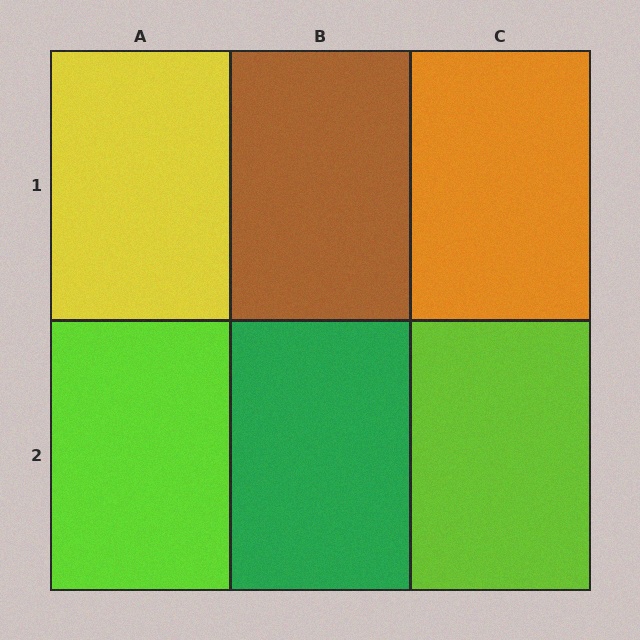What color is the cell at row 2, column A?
Lime.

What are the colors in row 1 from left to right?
Yellow, brown, orange.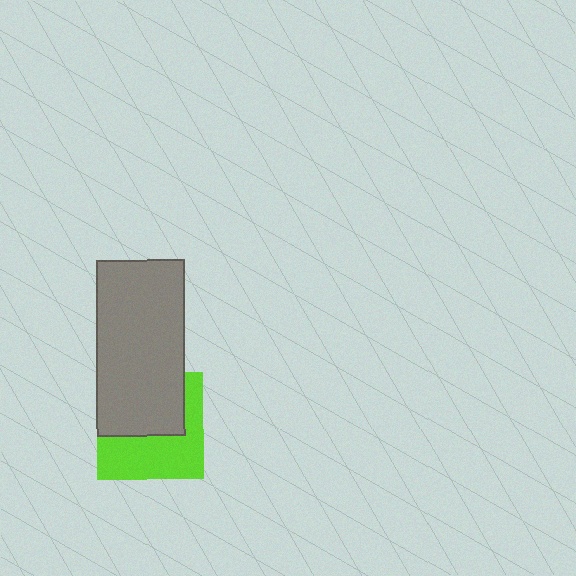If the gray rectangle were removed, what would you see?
You would see the complete lime square.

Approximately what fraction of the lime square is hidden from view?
Roughly 49% of the lime square is hidden behind the gray rectangle.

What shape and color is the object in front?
The object in front is a gray rectangle.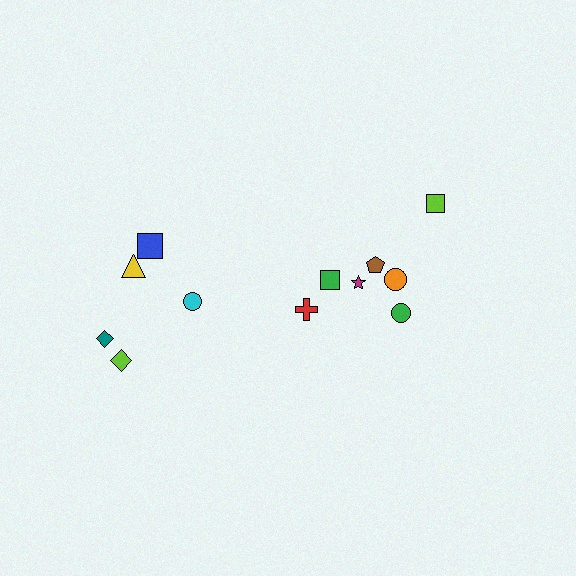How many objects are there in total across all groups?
There are 12 objects.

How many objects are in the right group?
There are 7 objects.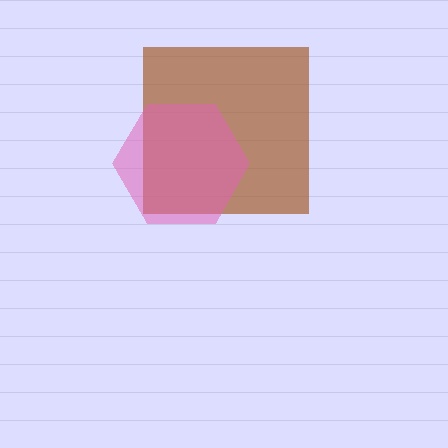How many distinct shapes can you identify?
There are 2 distinct shapes: a brown square, a pink hexagon.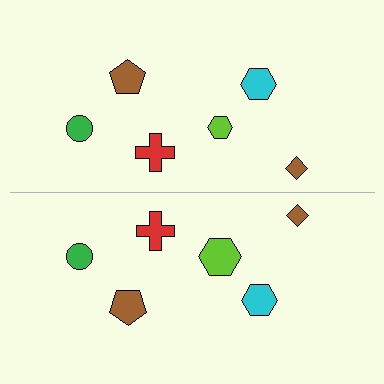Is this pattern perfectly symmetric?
No, the pattern is not perfectly symmetric. The lime hexagon on the bottom side has a different size than its mirror counterpart.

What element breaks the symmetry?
The lime hexagon on the bottom side has a different size than its mirror counterpart.